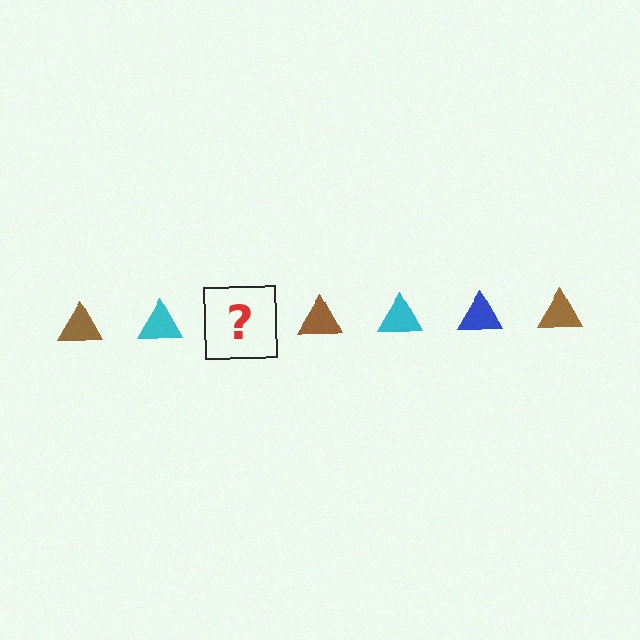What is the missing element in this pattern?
The missing element is a blue triangle.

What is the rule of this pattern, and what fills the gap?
The rule is that the pattern cycles through brown, cyan, blue triangles. The gap should be filled with a blue triangle.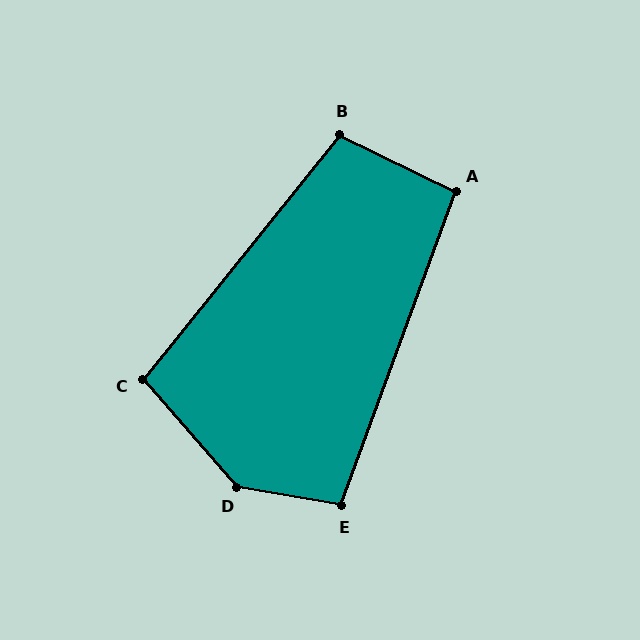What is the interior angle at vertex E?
Approximately 100 degrees (obtuse).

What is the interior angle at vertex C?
Approximately 100 degrees (obtuse).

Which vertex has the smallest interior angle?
A, at approximately 96 degrees.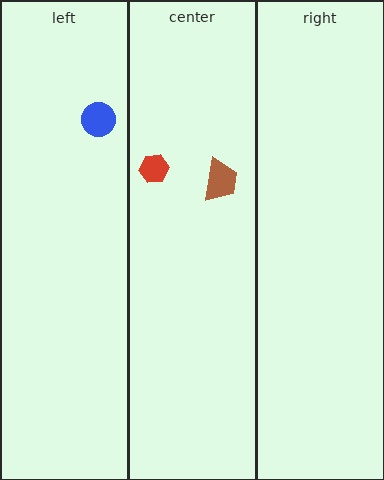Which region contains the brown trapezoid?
The center region.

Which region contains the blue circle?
The left region.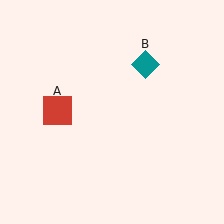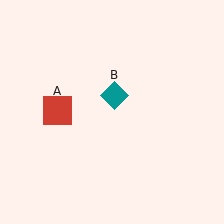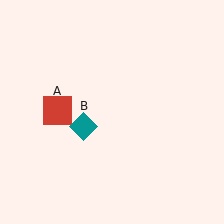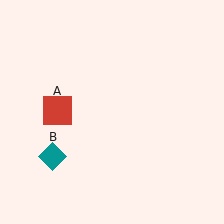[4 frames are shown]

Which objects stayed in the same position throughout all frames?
Red square (object A) remained stationary.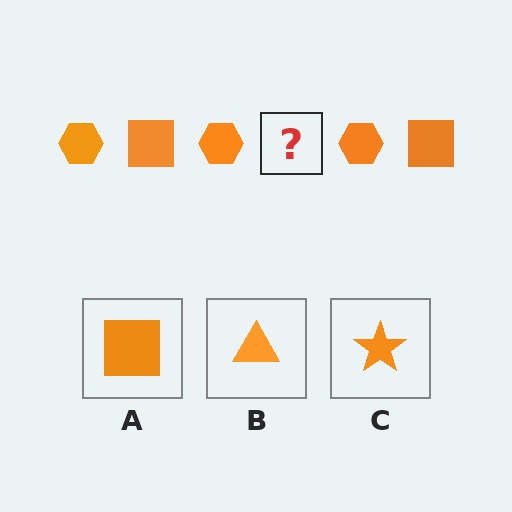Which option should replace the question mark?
Option A.